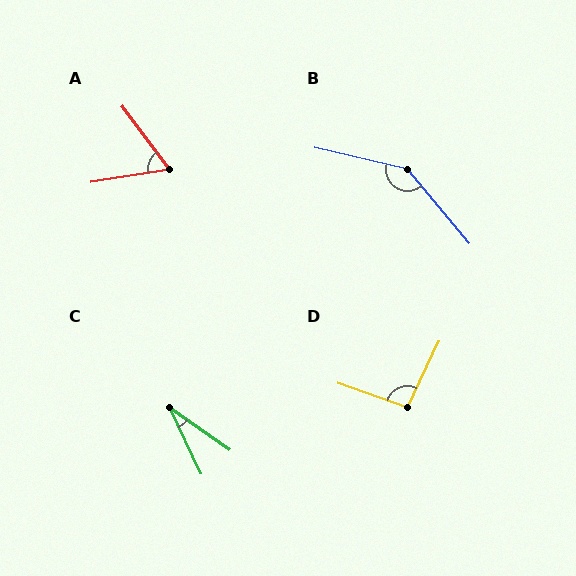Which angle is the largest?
B, at approximately 143 degrees.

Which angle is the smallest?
C, at approximately 30 degrees.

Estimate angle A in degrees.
Approximately 62 degrees.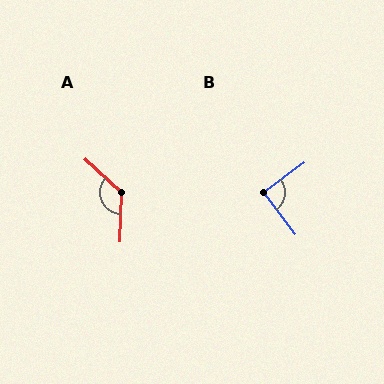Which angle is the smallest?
B, at approximately 90 degrees.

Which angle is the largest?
A, at approximately 130 degrees.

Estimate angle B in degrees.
Approximately 90 degrees.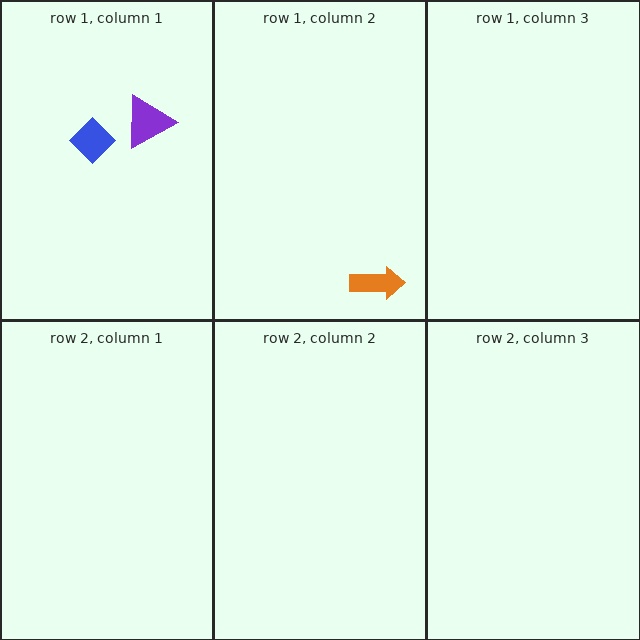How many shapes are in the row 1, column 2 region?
1.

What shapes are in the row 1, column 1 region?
The blue diamond, the purple triangle.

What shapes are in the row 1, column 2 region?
The orange arrow.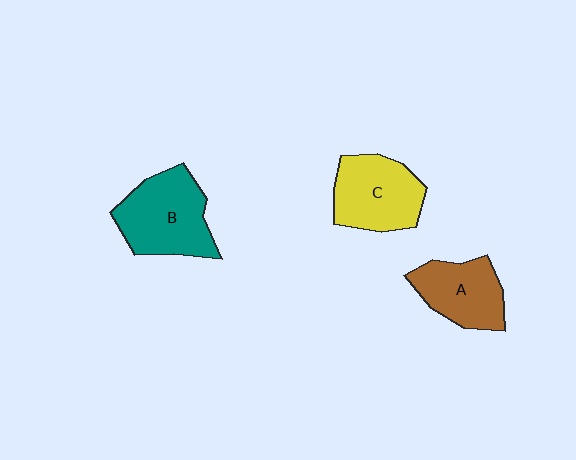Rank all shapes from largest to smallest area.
From largest to smallest: B (teal), C (yellow), A (brown).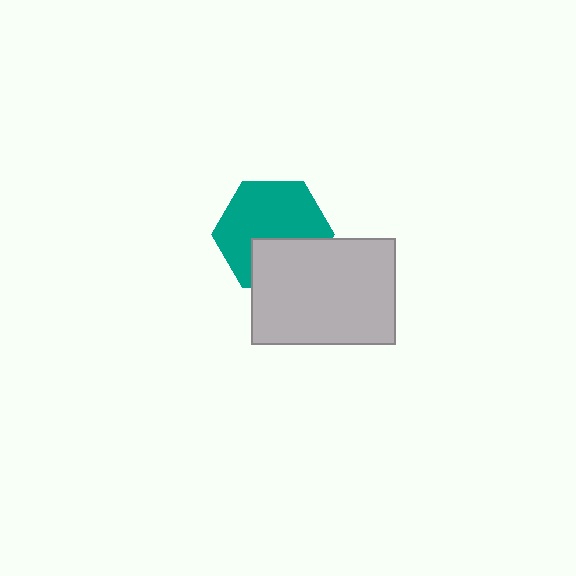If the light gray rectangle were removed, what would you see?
You would see the complete teal hexagon.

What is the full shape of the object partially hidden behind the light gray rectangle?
The partially hidden object is a teal hexagon.